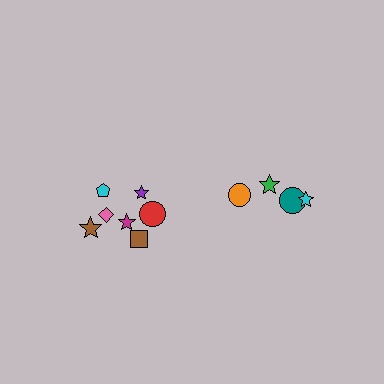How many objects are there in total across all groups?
There are 11 objects.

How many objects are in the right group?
There are 4 objects.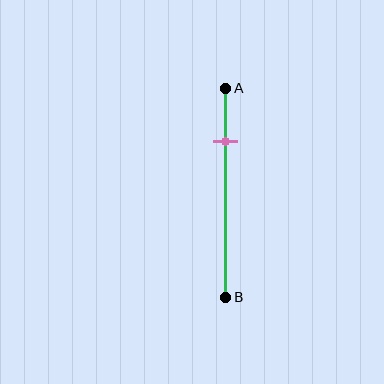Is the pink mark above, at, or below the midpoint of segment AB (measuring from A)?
The pink mark is above the midpoint of segment AB.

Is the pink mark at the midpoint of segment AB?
No, the mark is at about 25% from A, not at the 50% midpoint.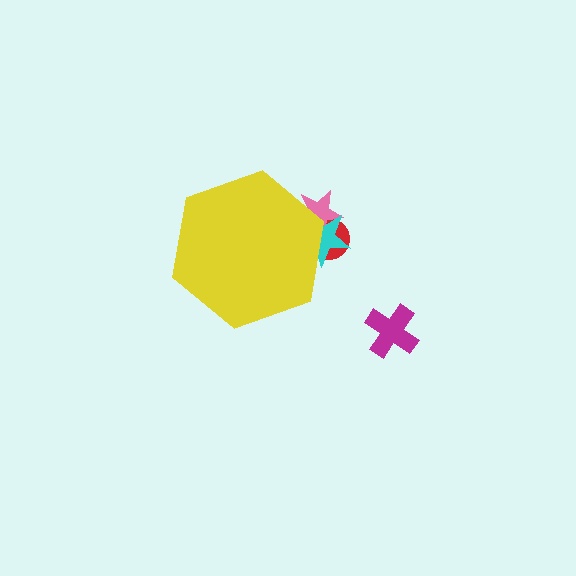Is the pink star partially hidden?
Yes, the pink star is partially hidden behind the yellow hexagon.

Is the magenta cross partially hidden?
No, the magenta cross is fully visible.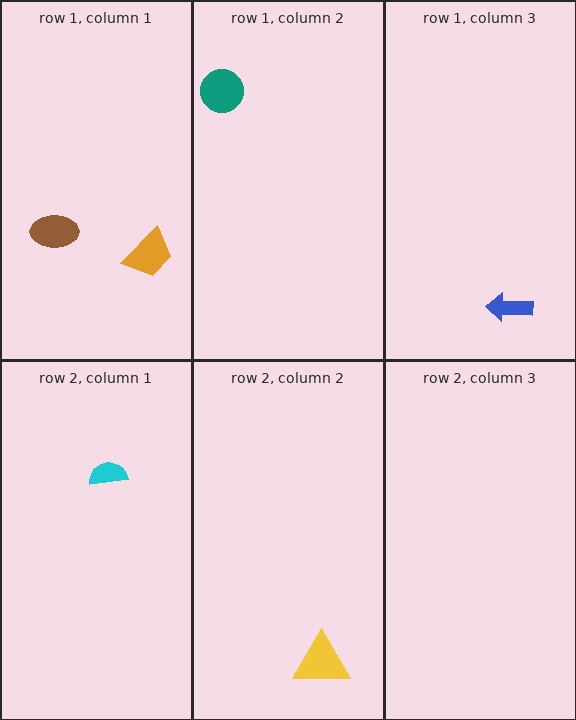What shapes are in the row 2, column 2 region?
The yellow triangle.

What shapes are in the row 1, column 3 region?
The blue arrow.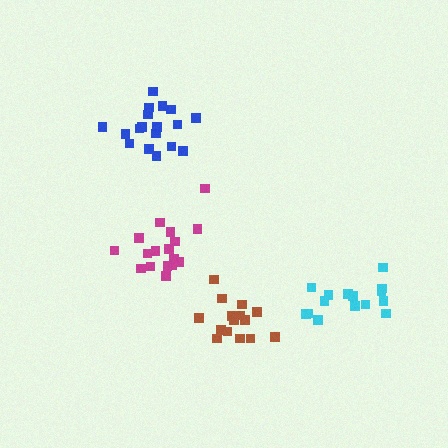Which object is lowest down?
The brown cluster is bottommost.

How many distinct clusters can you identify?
There are 4 distinct clusters.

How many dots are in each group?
Group 1: 17 dots, Group 2: 18 dots, Group 3: 15 dots, Group 4: 15 dots (65 total).